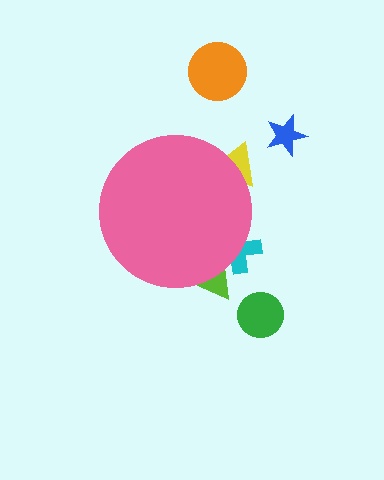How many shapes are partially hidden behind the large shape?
3 shapes are partially hidden.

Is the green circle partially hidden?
No, the green circle is fully visible.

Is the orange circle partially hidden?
No, the orange circle is fully visible.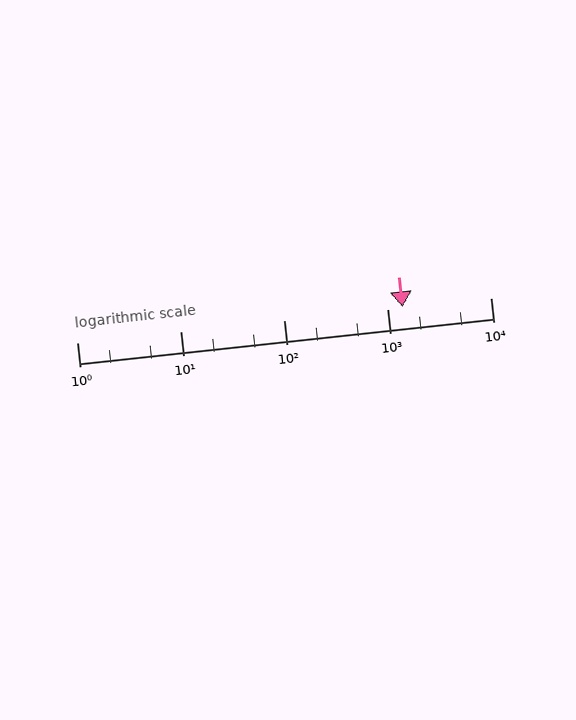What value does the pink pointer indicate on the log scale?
The pointer indicates approximately 1400.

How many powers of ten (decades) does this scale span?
The scale spans 4 decades, from 1 to 10000.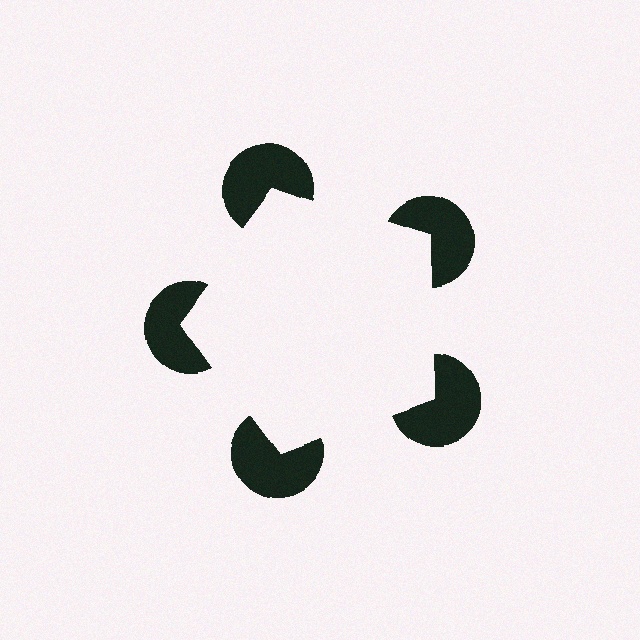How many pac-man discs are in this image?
There are 5 — one at each vertex of the illusory pentagon.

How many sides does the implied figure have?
5 sides.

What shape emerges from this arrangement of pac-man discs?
An illusory pentagon — its edges are inferred from the aligned wedge cuts in the pac-man discs, not physically drawn.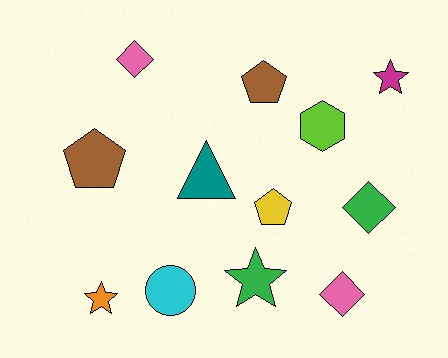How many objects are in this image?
There are 12 objects.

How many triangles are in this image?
There is 1 triangle.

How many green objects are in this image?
There are 2 green objects.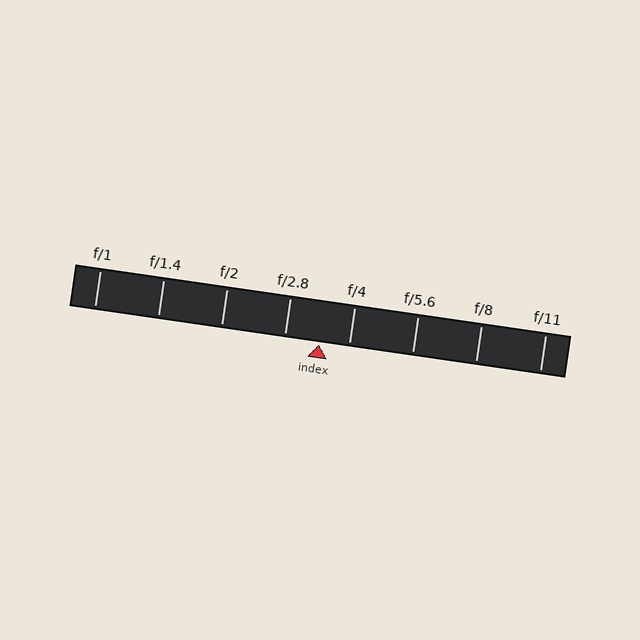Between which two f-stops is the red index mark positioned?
The index mark is between f/2.8 and f/4.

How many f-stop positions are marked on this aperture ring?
There are 8 f-stop positions marked.